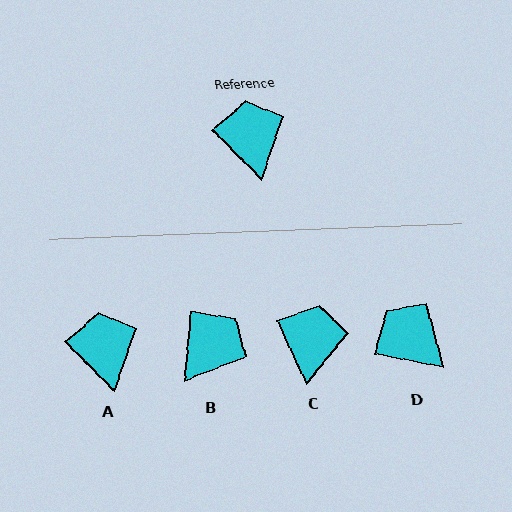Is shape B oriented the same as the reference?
No, it is off by about 51 degrees.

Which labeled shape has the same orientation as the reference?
A.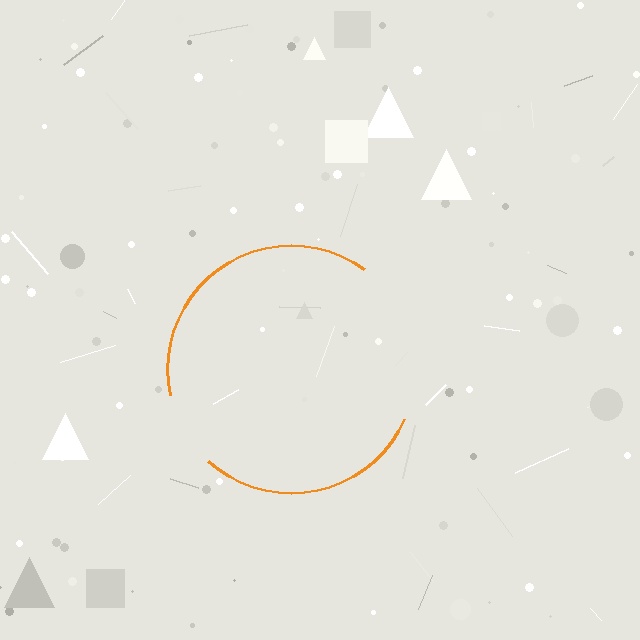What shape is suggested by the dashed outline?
The dashed outline suggests a circle.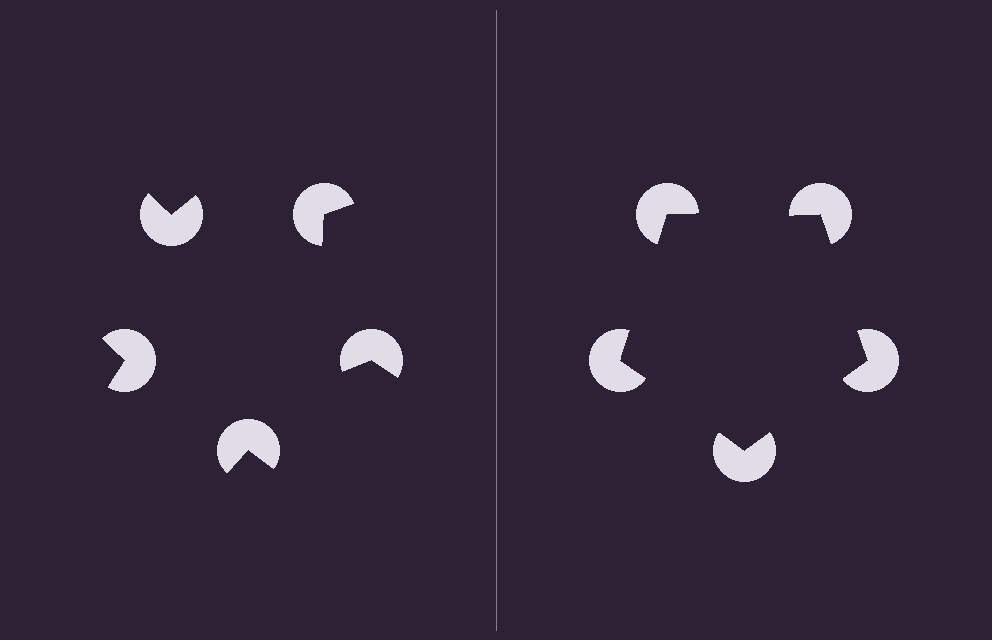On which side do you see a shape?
An illusory pentagon appears on the right side. On the left side the wedge cuts are rotated, so no coherent shape forms.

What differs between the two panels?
The pac-man discs are positioned identically on both sides; only the wedge orientations differ. On the right they align to a pentagon; on the left they are misaligned.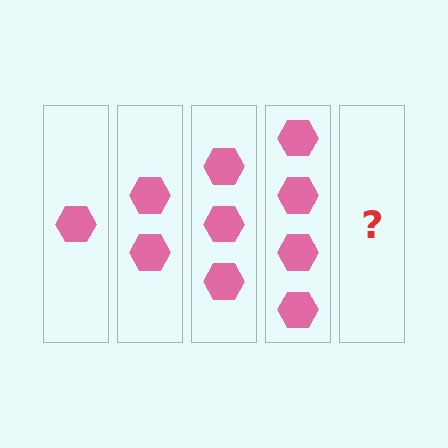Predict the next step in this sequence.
The next step is 5 hexagons.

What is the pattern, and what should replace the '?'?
The pattern is that each step adds one more hexagon. The '?' should be 5 hexagons.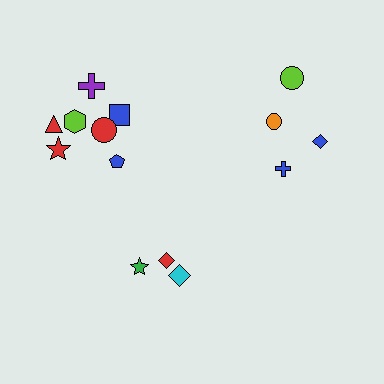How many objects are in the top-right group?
There are 4 objects.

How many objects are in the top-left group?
There are 7 objects.